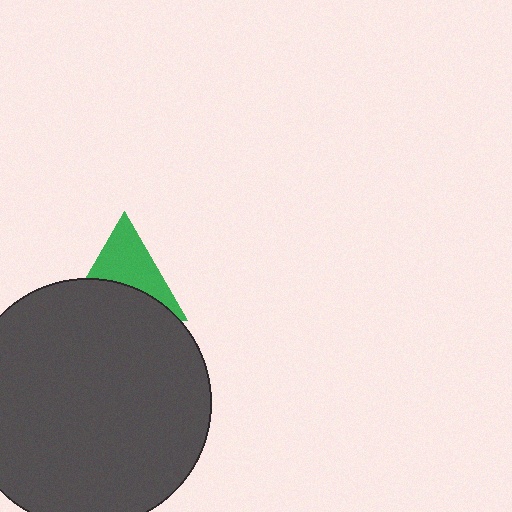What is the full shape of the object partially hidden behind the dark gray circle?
The partially hidden object is a green triangle.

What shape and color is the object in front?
The object in front is a dark gray circle.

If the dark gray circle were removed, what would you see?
You would see the complete green triangle.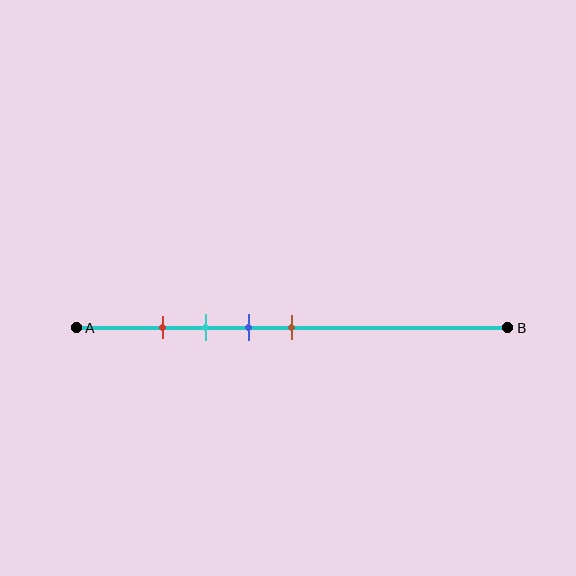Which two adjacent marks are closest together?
The red and cyan marks are the closest adjacent pair.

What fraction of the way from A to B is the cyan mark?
The cyan mark is approximately 30% (0.3) of the way from A to B.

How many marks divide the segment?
There are 4 marks dividing the segment.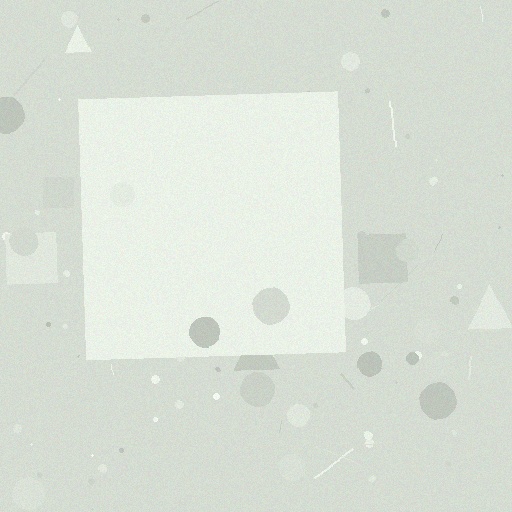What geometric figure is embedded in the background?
A square is embedded in the background.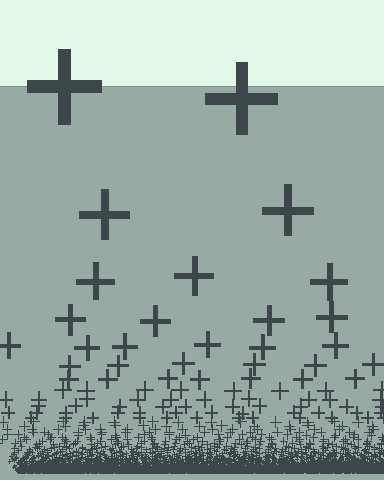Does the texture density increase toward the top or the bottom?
Density increases toward the bottom.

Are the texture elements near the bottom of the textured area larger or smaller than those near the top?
Smaller. The gradient is inverted — elements near the bottom are smaller and denser.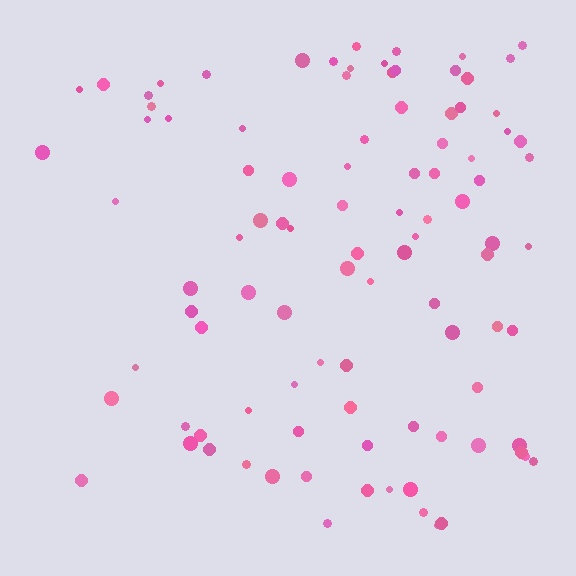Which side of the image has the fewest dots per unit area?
The left.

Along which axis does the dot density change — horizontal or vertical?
Horizontal.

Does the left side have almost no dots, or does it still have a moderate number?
Still a moderate number, just noticeably fewer than the right.